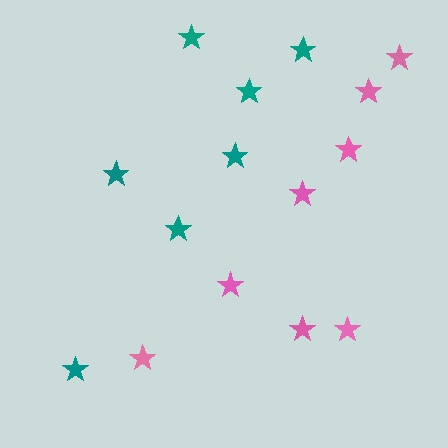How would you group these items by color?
There are 2 groups: one group of teal stars (7) and one group of pink stars (8).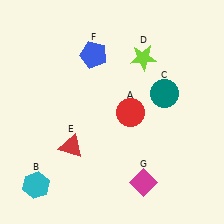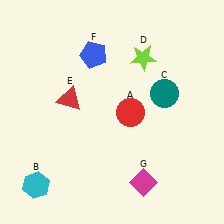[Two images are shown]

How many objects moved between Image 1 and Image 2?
1 object moved between the two images.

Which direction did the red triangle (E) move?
The red triangle (E) moved up.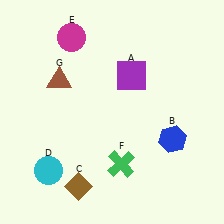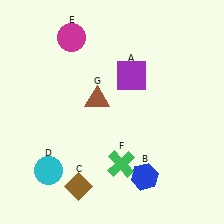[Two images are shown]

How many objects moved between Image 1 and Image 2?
2 objects moved between the two images.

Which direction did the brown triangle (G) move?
The brown triangle (G) moved right.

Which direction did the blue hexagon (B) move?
The blue hexagon (B) moved down.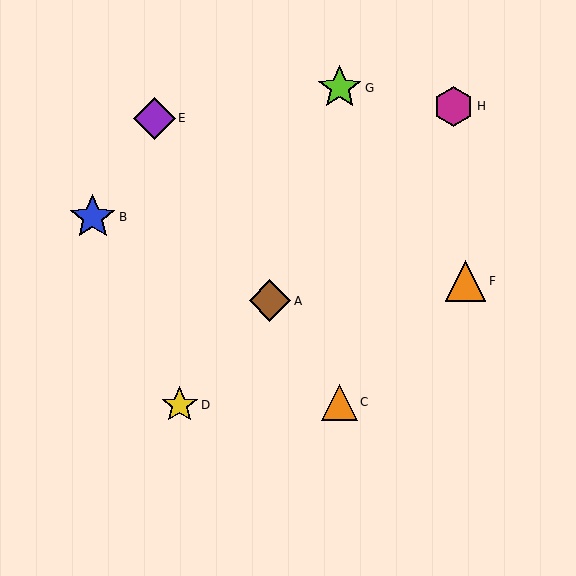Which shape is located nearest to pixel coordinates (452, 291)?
The orange triangle (labeled F) at (465, 281) is nearest to that location.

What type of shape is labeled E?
Shape E is a purple diamond.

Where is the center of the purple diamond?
The center of the purple diamond is at (154, 118).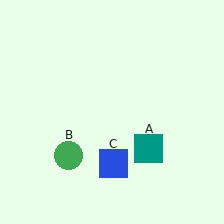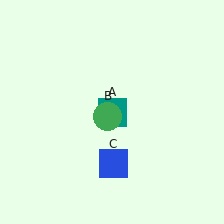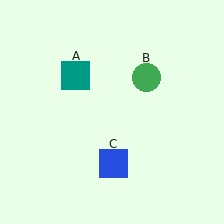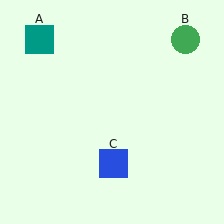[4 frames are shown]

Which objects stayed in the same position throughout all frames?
Blue square (object C) remained stationary.